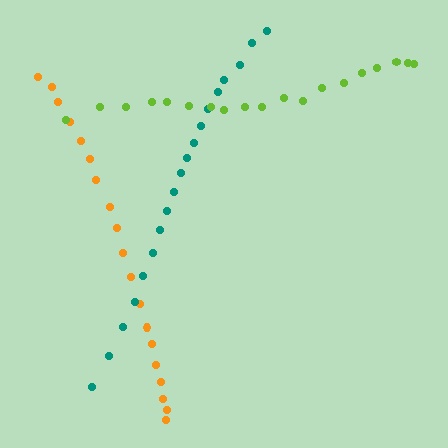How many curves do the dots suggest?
There are 3 distinct paths.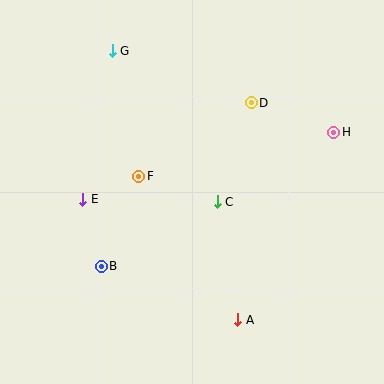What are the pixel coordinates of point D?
Point D is at (251, 103).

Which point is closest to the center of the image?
Point C at (217, 202) is closest to the center.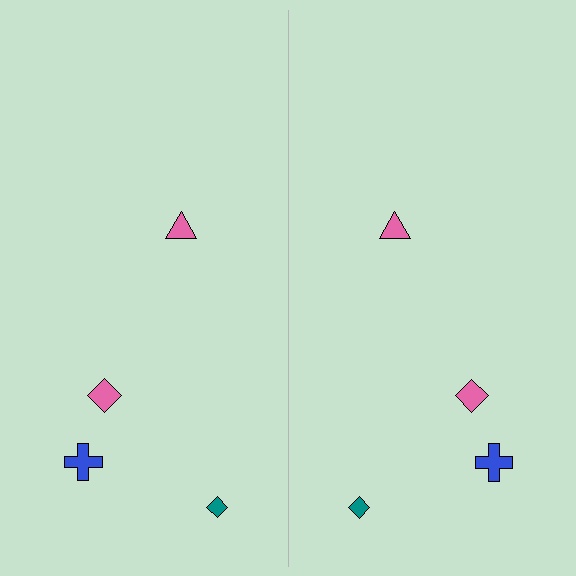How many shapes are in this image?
There are 8 shapes in this image.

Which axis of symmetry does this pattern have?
The pattern has a vertical axis of symmetry running through the center of the image.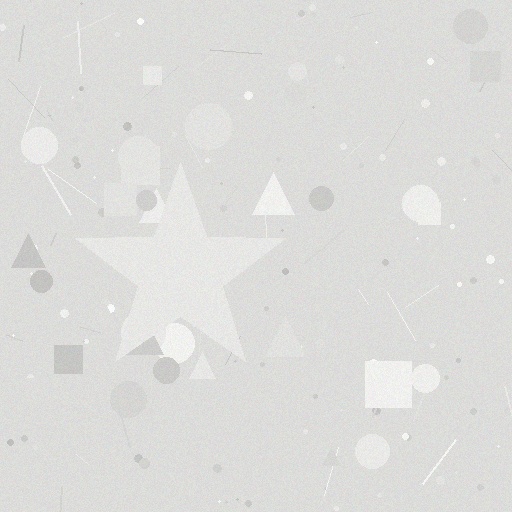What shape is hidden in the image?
A star is hidden in the image.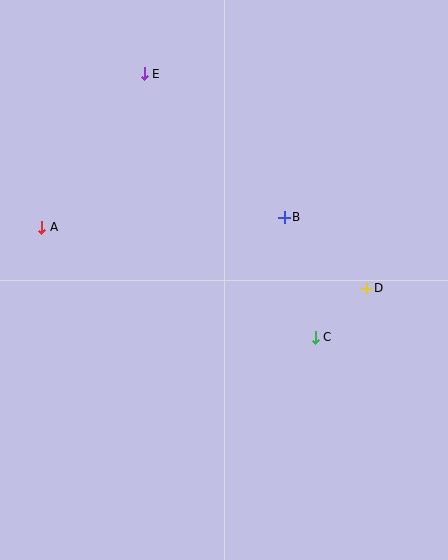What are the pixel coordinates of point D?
Point D is at (366, 288).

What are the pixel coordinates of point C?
Point C is at (315, 337).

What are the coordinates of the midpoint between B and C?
The midpoint between B and C is at (300, 277).